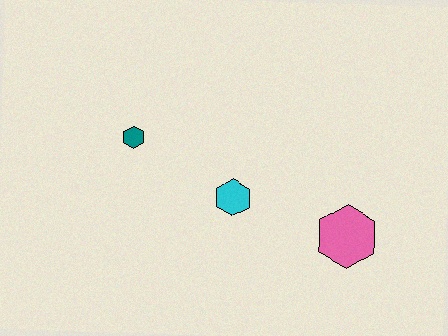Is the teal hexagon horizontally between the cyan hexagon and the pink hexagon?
No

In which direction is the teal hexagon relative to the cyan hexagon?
The teal hexagon is to the left of the cyan hexagon.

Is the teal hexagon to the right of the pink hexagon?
No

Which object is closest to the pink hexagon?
The cyan hexagon is closest to the pink hexagon.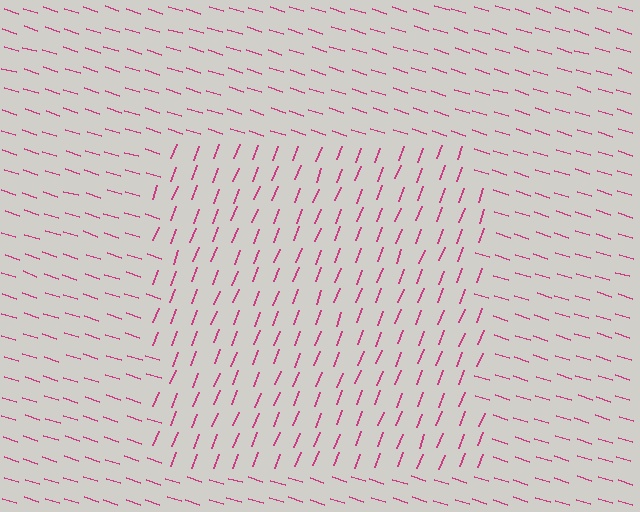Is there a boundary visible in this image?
Yes, there is a texture boundary formed by a change in line orientation.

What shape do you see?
I see a rectangle.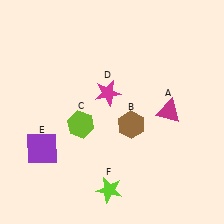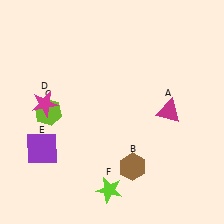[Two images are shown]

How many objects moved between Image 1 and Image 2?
3 objects moved between the two images.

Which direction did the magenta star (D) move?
The magenta star (D) moved left.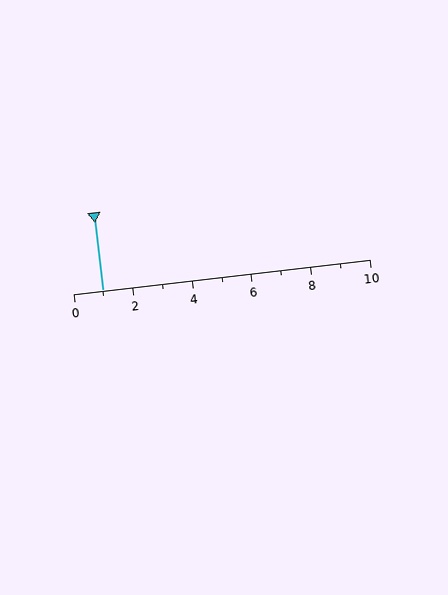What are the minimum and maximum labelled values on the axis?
The axis runs from 0 to 10.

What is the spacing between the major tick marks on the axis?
The major ticks are spaced 2 apart.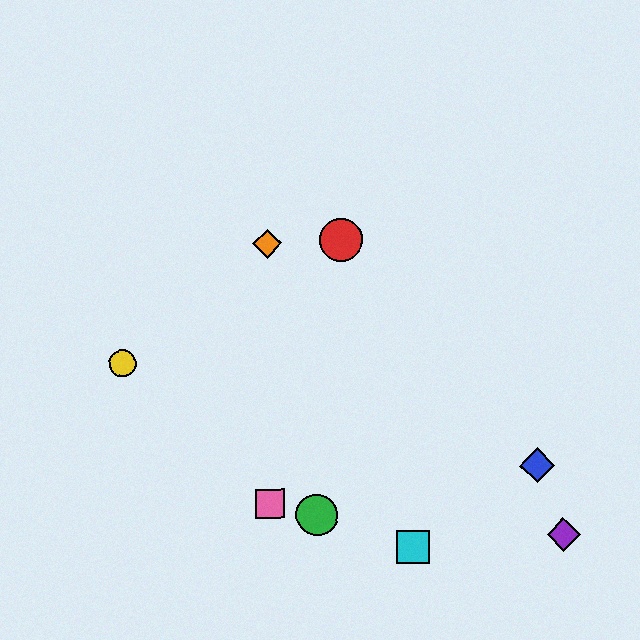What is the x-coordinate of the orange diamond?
The orange diamond is at x≈267.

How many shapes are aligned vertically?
2 shapes (the orange diamond, the pink square) are aligned vertically.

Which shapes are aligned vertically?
The orange diamond, the pink square are aligned vertically.